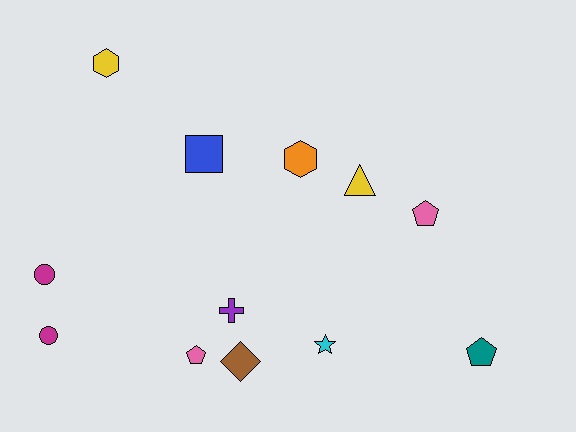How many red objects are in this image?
There are no red objects.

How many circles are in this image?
There are 2 circles.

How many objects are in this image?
There are 12 objects.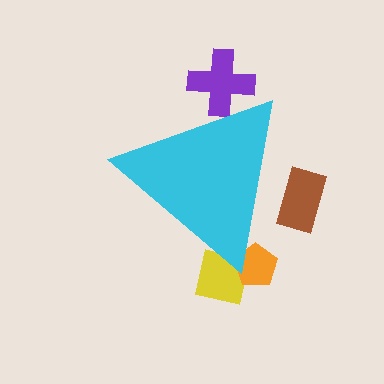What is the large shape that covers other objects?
A cyan triangle.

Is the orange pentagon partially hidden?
Yes, the orange pentagon is partially hidden behind the cyan triangle.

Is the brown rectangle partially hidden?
Yes, the brown rectangle is partially hidden behind the cyan triangle.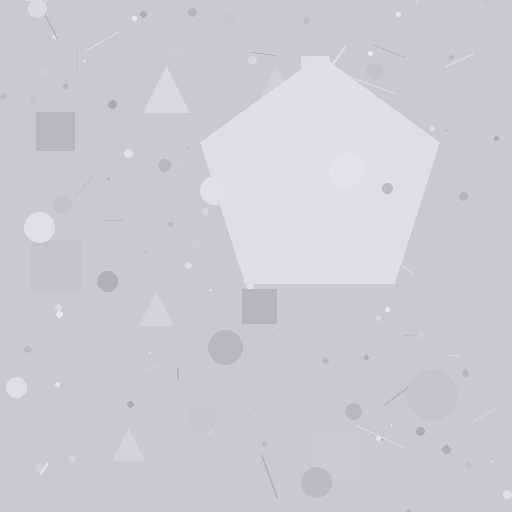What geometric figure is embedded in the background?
A pentagon is embedded in the background.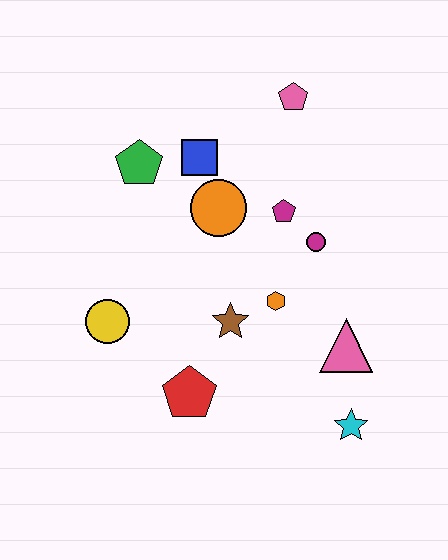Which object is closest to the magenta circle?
The magenta pentagon is closest to the magenta circle.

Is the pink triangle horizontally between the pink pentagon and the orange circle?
No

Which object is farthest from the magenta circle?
The yellow circle is farthest from the magenta circle.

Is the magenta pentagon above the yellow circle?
Yes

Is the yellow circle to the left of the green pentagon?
Yes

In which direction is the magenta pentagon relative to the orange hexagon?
The magenta pentagon is above the orange hexagon.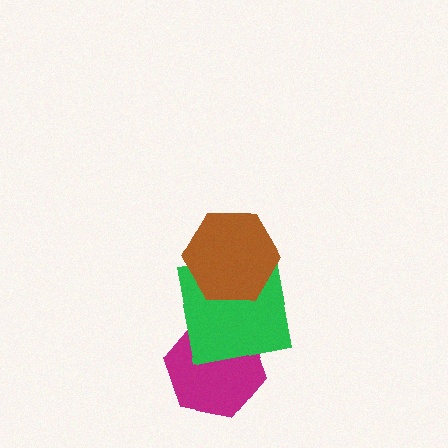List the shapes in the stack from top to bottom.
From top to bottom: the brown hexagon, the green square, the magenta hexagon.